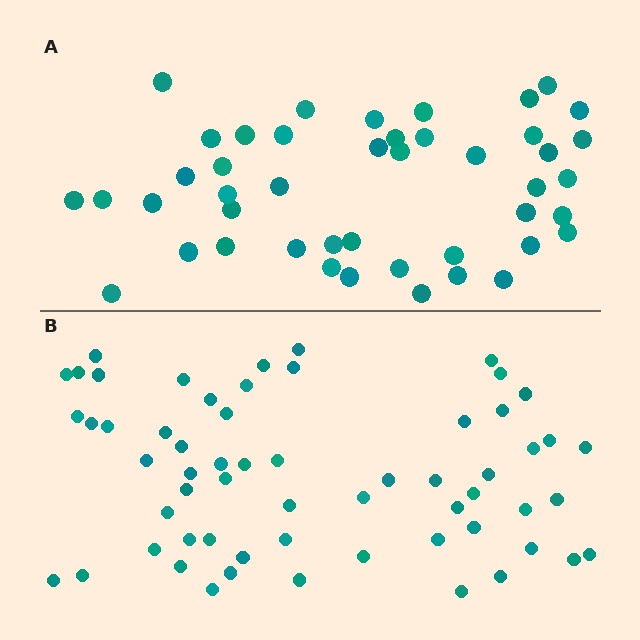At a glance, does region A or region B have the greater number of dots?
Region B (the bottom region) has more dots.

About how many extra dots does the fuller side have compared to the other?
Region B has approximately 15 more dots than region A.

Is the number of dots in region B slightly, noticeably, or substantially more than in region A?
Region B has noticeably more, but not dramatically so. The ratio is roughly 1.3 to 1.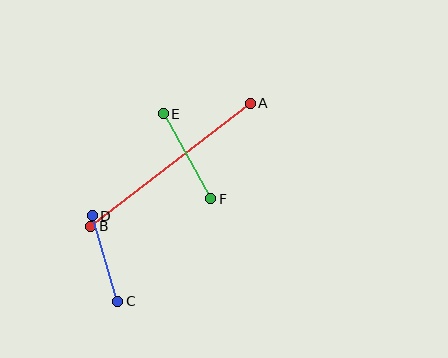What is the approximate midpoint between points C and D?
The midpoint is at approximately (105, 258) pixels.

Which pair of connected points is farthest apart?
Points A and B are farthest apart.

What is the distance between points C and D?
The distance is approximately 89 pixels.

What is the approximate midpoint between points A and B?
The midpoint is at approximately (170, 165) pixels.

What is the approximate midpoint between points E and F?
The midpoint is at approximately (187, 156) pixels.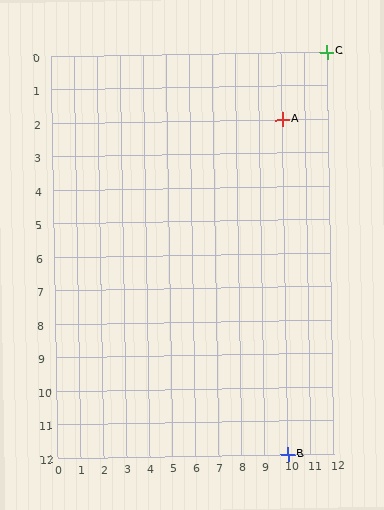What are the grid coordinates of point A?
Point A is at grid coordinates (10, 2).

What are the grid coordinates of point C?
Point C is at grid coordinates (12, 0).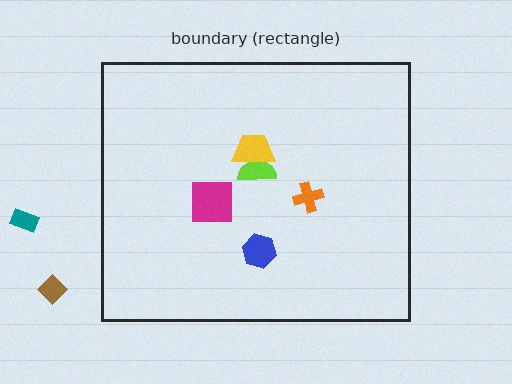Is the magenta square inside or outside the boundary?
Inside.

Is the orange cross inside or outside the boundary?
Inside.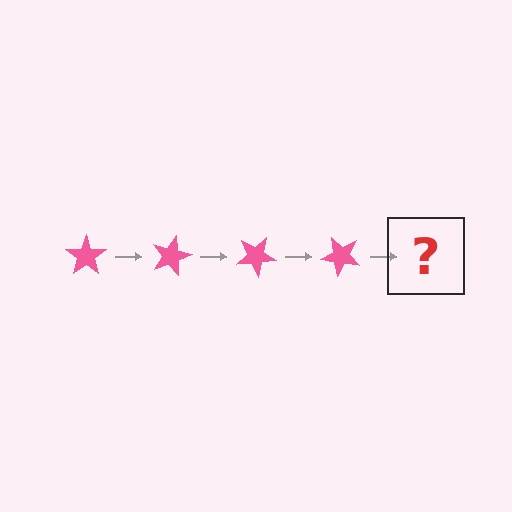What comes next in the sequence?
The next element should be a pink star rotated 60 degrees.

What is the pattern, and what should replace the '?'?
The pattern is that the star rotates 15 degrees each step. The '?' should be a pink star rotated 60 degrees.